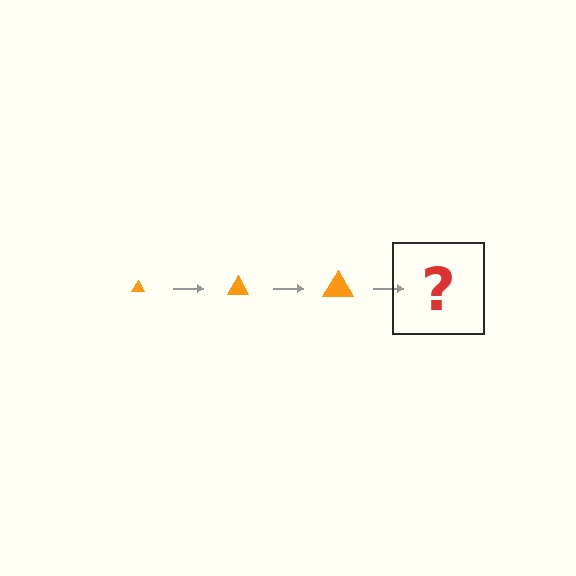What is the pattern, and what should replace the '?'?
The pattern is that the triangle gets progressively larger each step. The '?' should be an orange triangle, larger than the previous one.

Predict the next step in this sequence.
The next step is an orange triangle, larger than the previous one.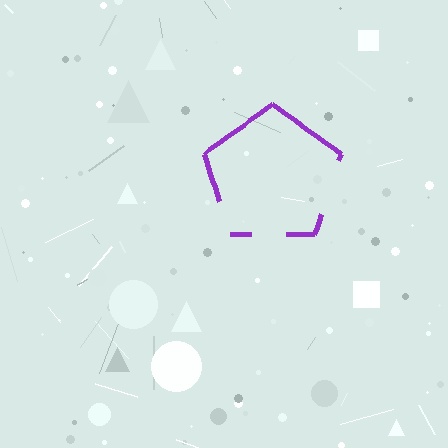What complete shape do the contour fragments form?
The contour fragments form a pentagon.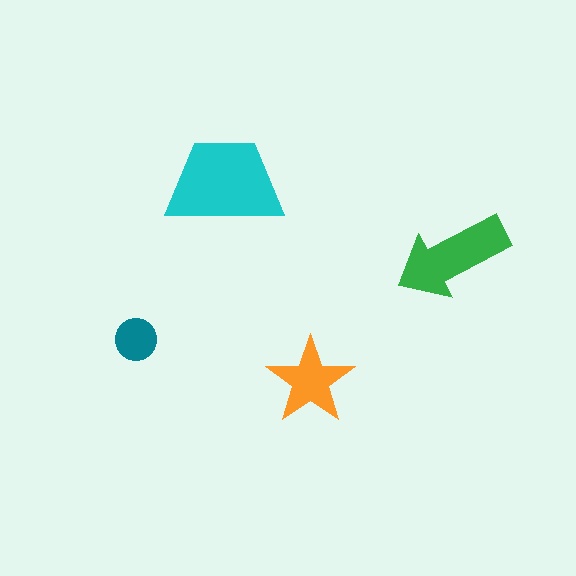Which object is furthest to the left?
The teal circle is leftmost.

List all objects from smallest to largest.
The teal circle, the orange star, the green arrow, the cyan trapezoid.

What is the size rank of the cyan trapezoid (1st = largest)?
1st.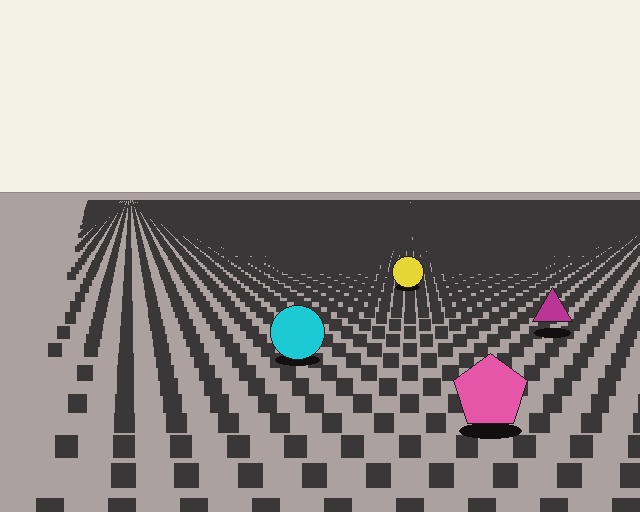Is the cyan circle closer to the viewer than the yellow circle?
Yes. The cyan circle is closer — you can tell from the texture gradient: the ground texture is coarser near it.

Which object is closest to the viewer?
The pink pentagon is closest. The texture marks near it are larger and more spread out.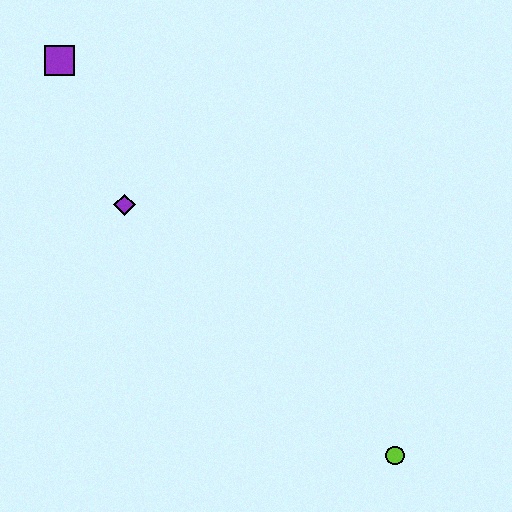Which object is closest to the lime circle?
The purple diamond is closest to the lime circle.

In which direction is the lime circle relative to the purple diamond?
The lime circle is to the right of the purple diamond.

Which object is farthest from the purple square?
The lime circle is farthest from the purple square.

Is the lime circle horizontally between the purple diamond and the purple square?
No